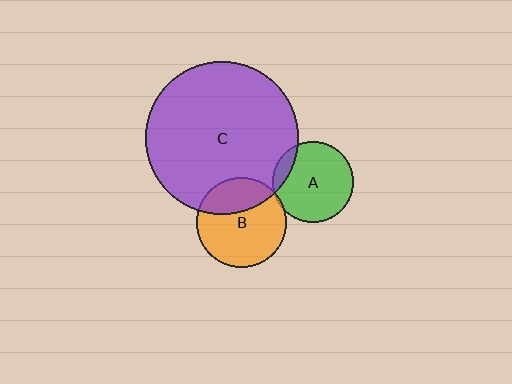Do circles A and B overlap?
Yes.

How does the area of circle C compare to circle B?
Approximately 2.9 times.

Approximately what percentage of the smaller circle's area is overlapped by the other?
Approximately 5%.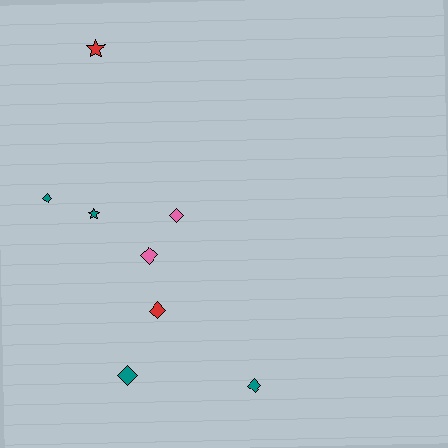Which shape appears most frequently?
Diamond, with 6 objects.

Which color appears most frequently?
Teal, with 4 objects.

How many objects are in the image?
There are 8 objects.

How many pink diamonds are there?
There are 2 pink diamonds.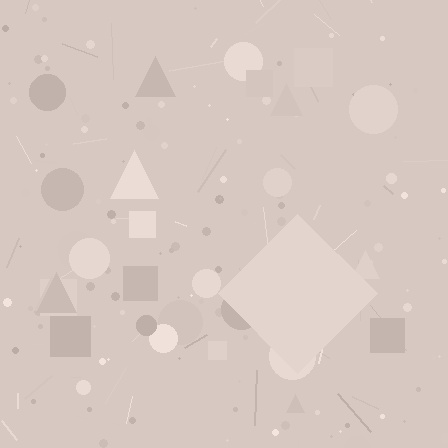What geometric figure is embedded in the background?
A diamond is embedded in the background.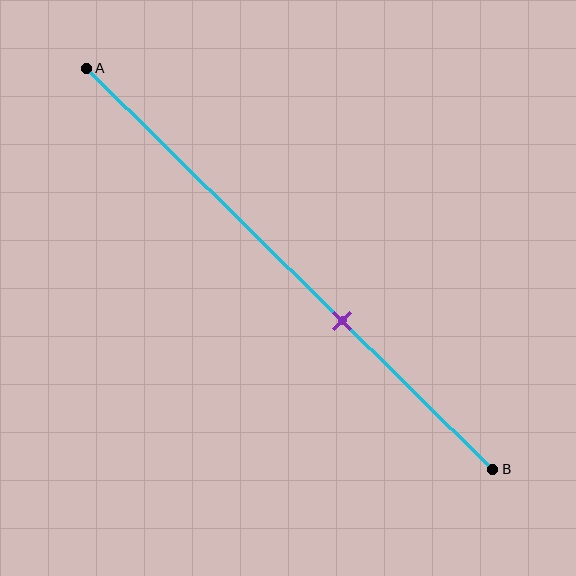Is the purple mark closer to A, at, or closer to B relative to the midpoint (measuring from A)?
The purple mark is closer to point B than the midpoint of segment AB.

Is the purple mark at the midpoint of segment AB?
No, the mark is at about 65% from A, not at the 50% midpoint.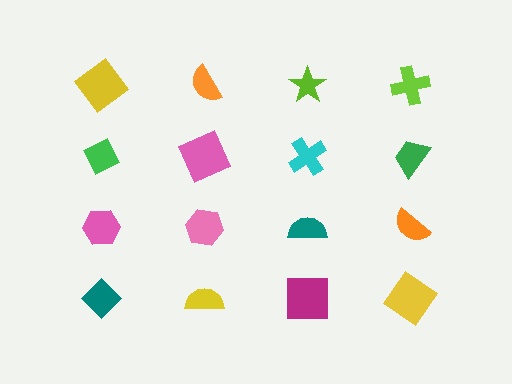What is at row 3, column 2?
A pink hexagon.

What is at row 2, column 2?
A pink square.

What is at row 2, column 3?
A cyan cross.